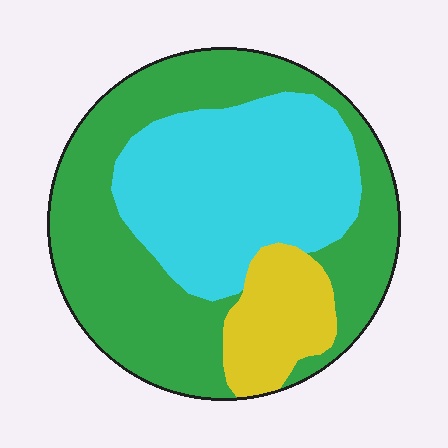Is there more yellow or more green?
Green.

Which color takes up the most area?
Green, at roughly 50%.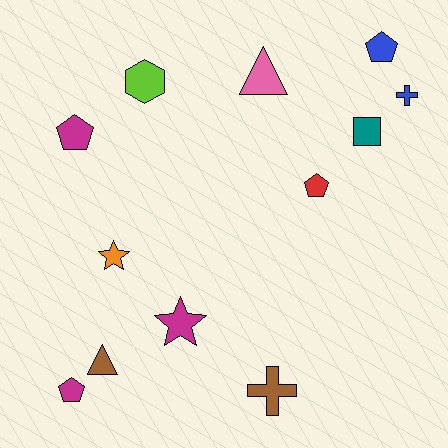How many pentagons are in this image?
There are 4 pentagons.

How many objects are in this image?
There are 12 objects.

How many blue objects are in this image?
There are 2 blue objects.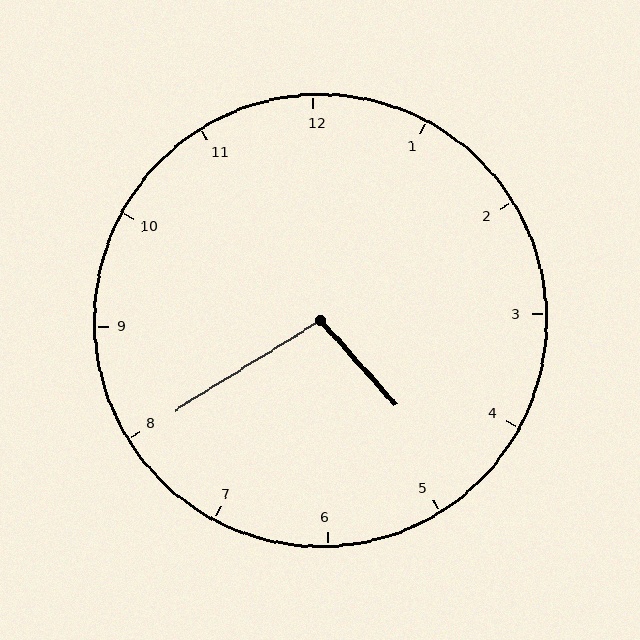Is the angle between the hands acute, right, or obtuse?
It is obtuse.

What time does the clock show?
4:40.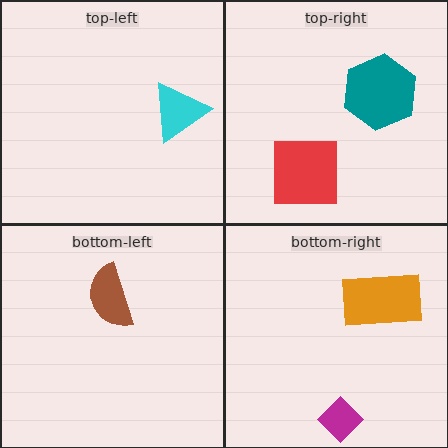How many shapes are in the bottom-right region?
2.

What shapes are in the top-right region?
The red square, the teal hexagon.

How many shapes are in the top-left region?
1.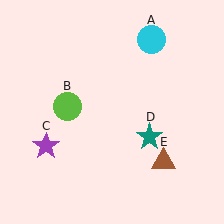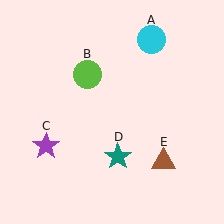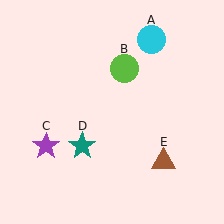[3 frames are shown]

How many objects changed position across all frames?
2 objects changed position: lime circle (object B), teal star (object D).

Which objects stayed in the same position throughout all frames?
Cyan circle (object A) and purple star (object C) and brown triangle (object E) remained stationary.